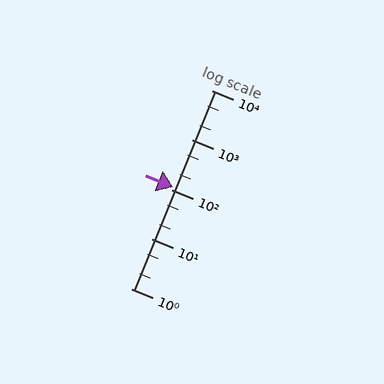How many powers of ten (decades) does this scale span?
The scale spans 4 decades, from 1 to 10000.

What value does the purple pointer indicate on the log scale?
The pointer indicates approximately 110.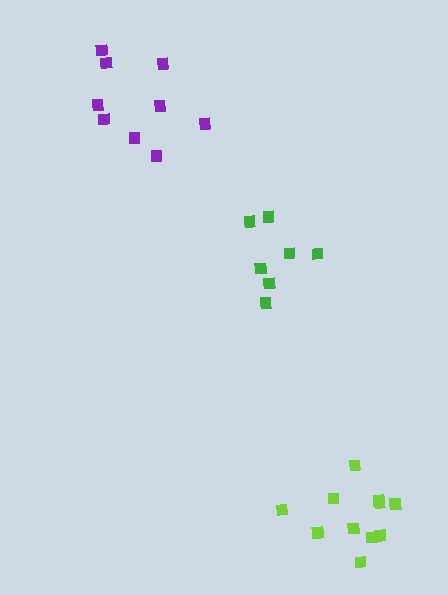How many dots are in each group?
Group 1: 11 dots, Group 2: 7 dots, Group 3: 9 dots (27 total).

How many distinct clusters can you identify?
There are 3 distinct clusters.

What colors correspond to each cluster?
The clusters are colored: lime, green, purple.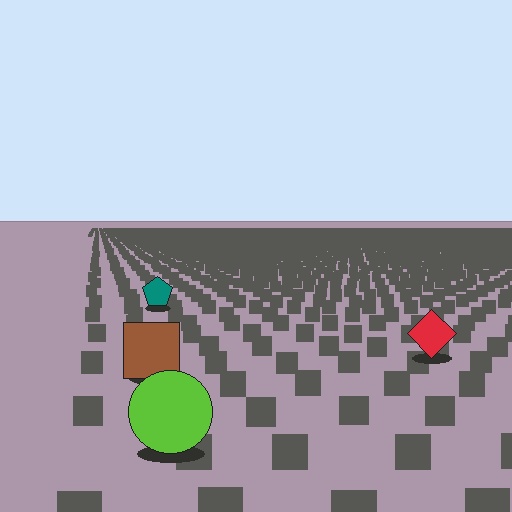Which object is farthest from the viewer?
The teal pentagon is farthest from the viewer. It appears smaller and the ground texture around it is denser.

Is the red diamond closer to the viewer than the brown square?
No. The brown square is closer — you can tell from the texture gradient: the ground texture is coarser near it.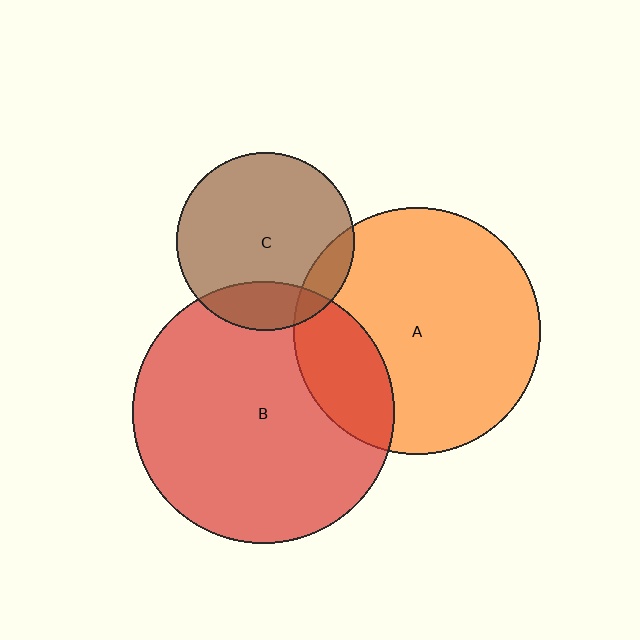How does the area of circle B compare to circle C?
Approximately 2.2 times.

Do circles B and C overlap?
Yes.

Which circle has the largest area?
Circle B (red).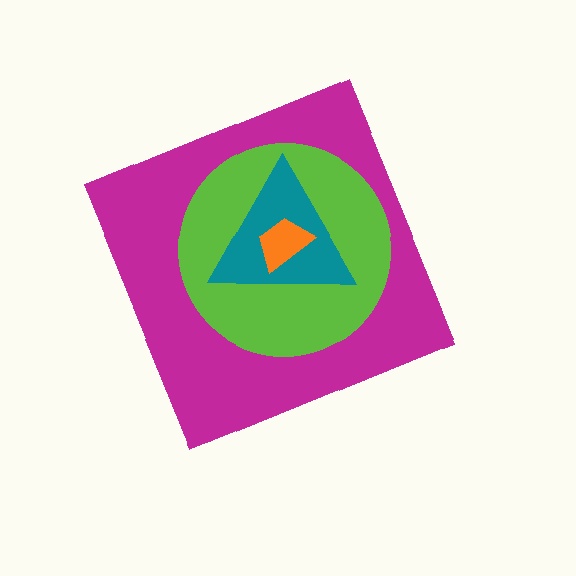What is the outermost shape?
The magenta diamond.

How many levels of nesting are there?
4.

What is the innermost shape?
The orange trapezoid.